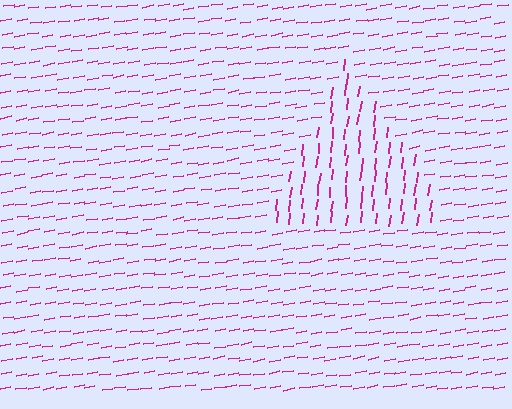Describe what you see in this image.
The image is filled with small magenta line segments. A triangle region in the image has lines oriented differently from the surrounding lines, creating a visible texture boundary.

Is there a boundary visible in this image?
Yes, there is a texture boundary formed by a change in line orientation.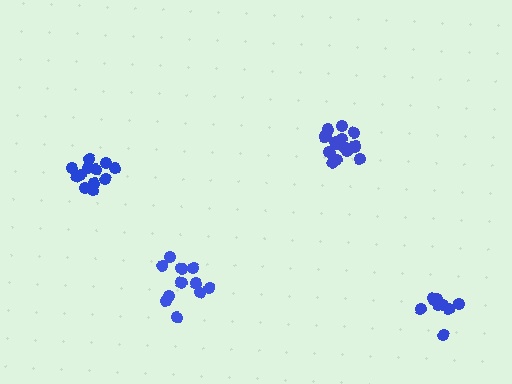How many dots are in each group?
Group 1: 15 dots, Group 2: 9 dots, Group 3: 11 dots, Group 4: 12 dots (47 total).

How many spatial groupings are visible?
There are 4 spatial groupings.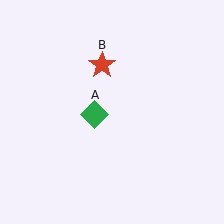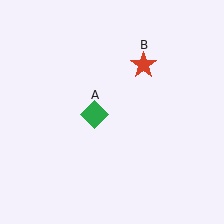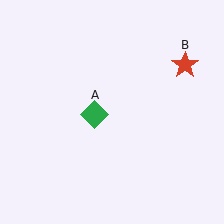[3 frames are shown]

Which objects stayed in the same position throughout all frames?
Green diamond (object A) remained stationary.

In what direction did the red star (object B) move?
The red star (object B) moved right.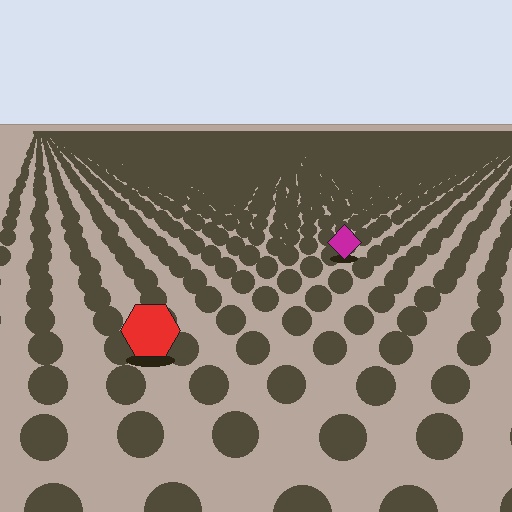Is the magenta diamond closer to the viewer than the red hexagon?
No. The red hexagon is closer — you can tell from the texture gradient: the ground texture is coarser near it.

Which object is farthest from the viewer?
The magenta diamond is farthest from the viewer. It appears smaller and the ground texture around it is denser.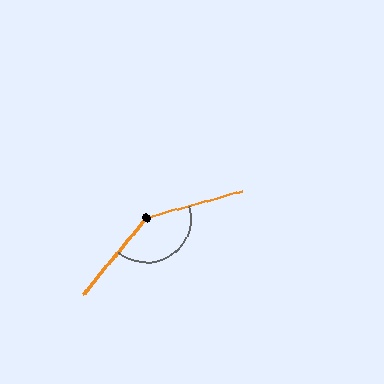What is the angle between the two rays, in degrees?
Approximately 145 degrees.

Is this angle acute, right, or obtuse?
It is obtuse.